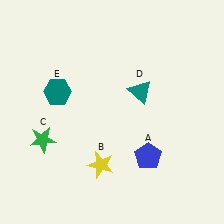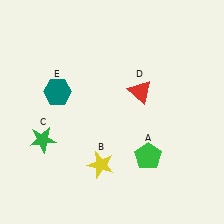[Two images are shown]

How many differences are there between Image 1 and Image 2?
There are 2 differences between the two images.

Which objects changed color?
A changed from blue to green. D changed from teal to red.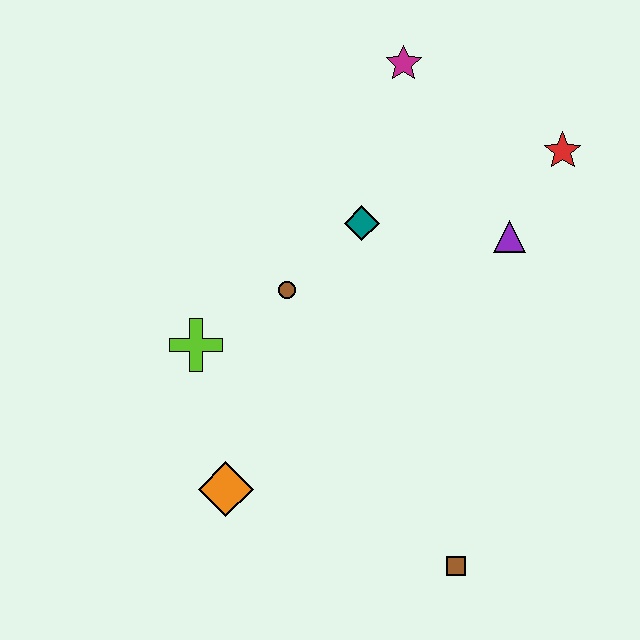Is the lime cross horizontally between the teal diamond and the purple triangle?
No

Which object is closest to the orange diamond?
The lime cross is closest to the orange diamond.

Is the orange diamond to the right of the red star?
No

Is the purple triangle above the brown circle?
Yes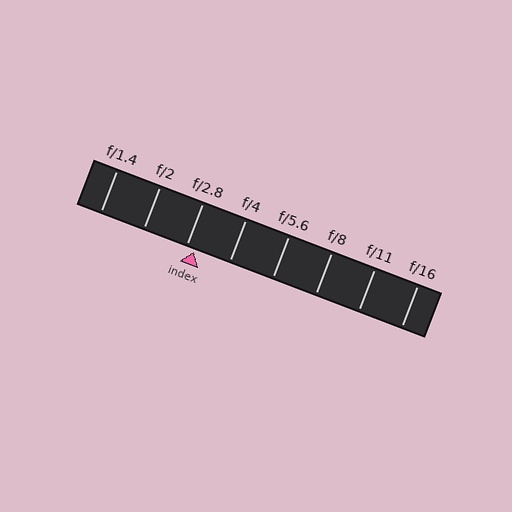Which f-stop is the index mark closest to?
The index mark is closest to f/2.8.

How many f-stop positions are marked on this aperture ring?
There are 8 f-stop positions marked.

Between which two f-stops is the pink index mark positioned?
The index mark is between f/2.8 and f/4.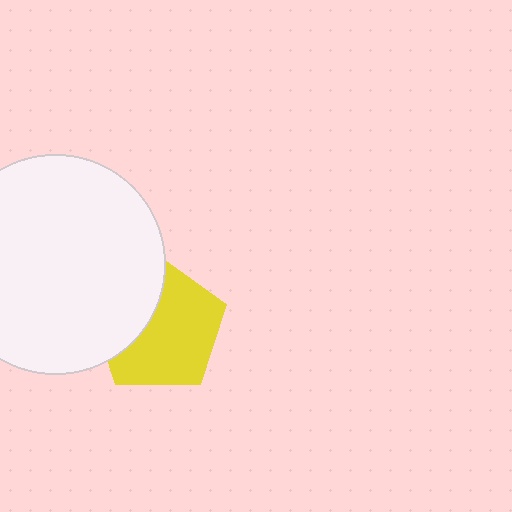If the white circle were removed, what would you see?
You would see the complete yellow pentagon.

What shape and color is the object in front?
The object in front is a white circle.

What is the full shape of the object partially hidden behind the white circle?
The partially hidden object is a yellow pentagon.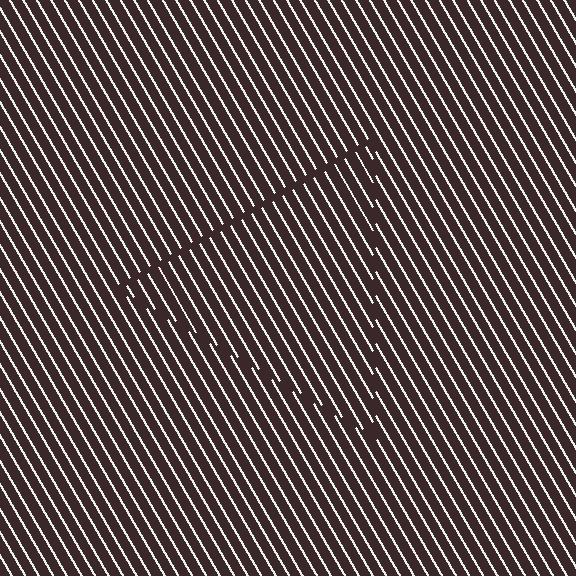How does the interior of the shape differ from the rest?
The interior of the shape contains the same grating, shifted by half a period — the contour is defined by the phase discontinuity where line-ends from the inner and outer gratings abut.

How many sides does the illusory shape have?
3 sides — the line-ends trace a triangle.